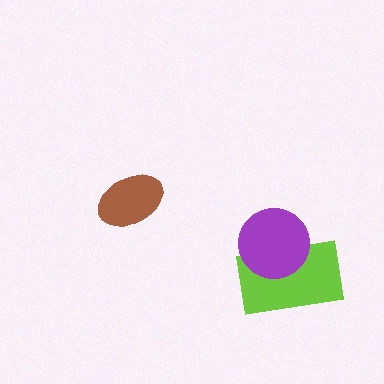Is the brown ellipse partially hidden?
No, no other shape covers it.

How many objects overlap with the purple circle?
1 object overlaps with the purple circle.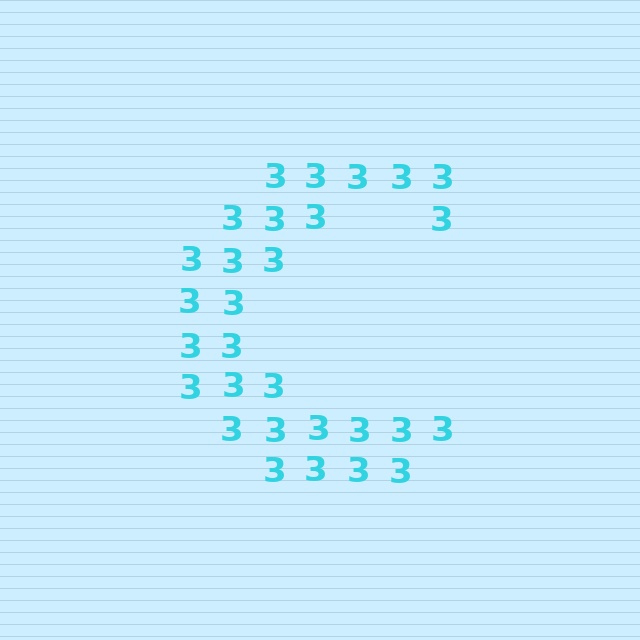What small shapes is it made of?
It is made of small digit 3's.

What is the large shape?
The large shape is the letter C.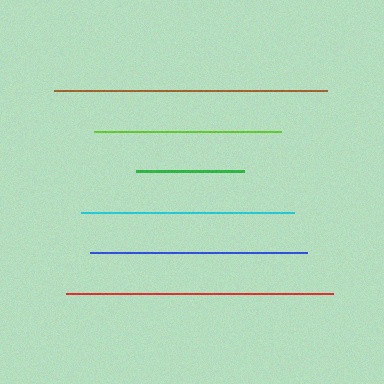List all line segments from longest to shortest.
From longest to shortest: brown, red, blue, cyan, lime, green.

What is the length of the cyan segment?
The cyan segment is approximately 213 pixels long.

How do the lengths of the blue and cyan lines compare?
The blue and cyan lines are approximately the same length.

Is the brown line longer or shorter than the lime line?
The brown line is longer than the lime line.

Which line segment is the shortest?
The green line is the shortest at approximately 109 pixels.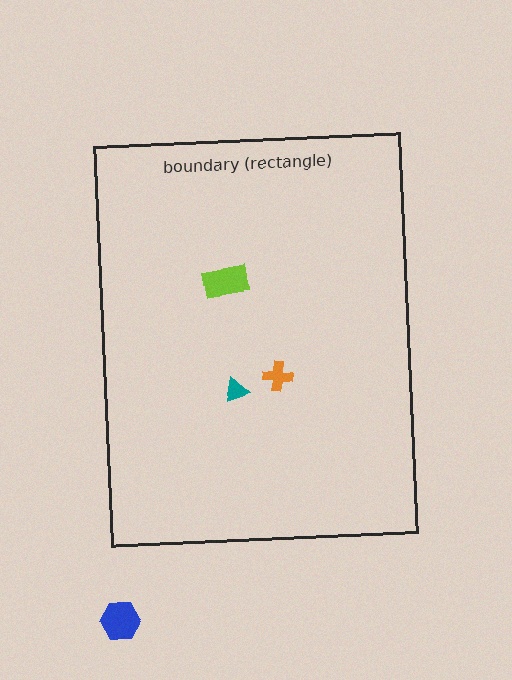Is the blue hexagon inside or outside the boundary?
Outside.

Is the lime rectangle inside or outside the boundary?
Inside.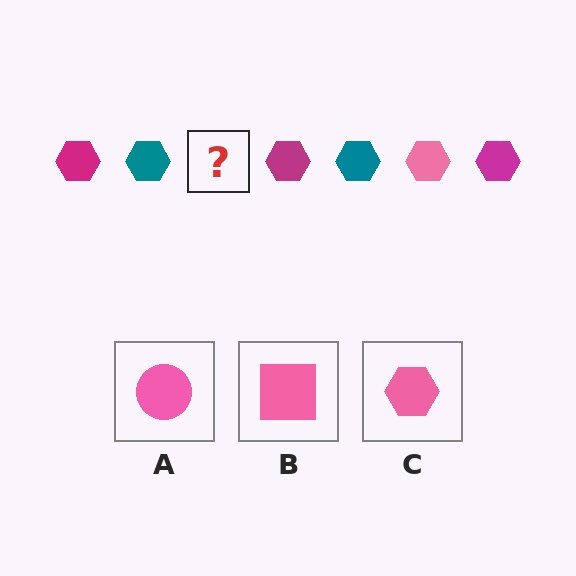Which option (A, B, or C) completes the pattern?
C.